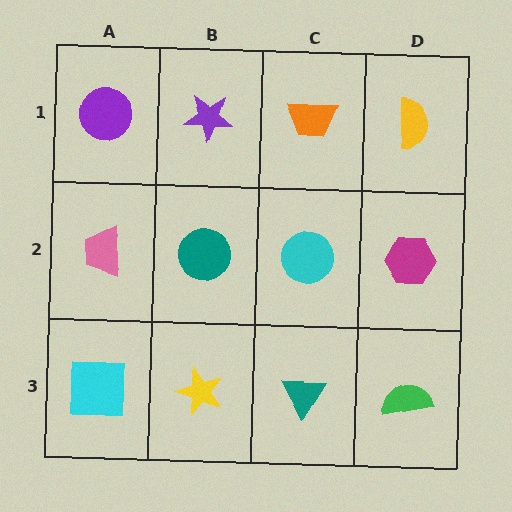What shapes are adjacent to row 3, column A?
A pink trapezoid (row 2, column A), a yellow star (row 3, column B).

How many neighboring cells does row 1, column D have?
2.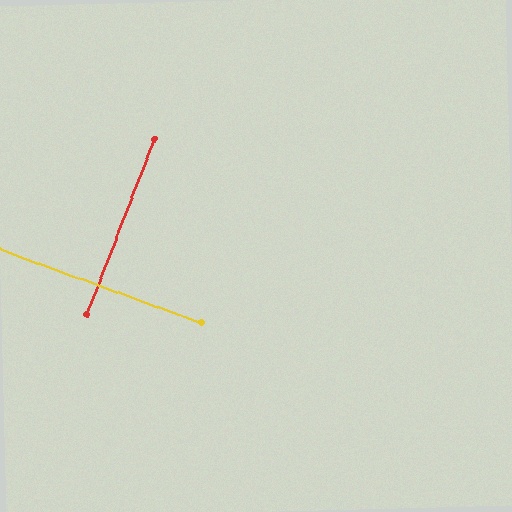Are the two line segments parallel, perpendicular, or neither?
Perpendicular — they meet at approximately 89°.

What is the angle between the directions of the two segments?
Approximately 89 degrees.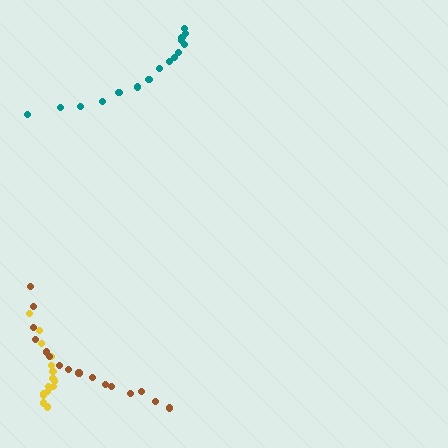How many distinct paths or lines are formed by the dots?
There are 3 distinct paths.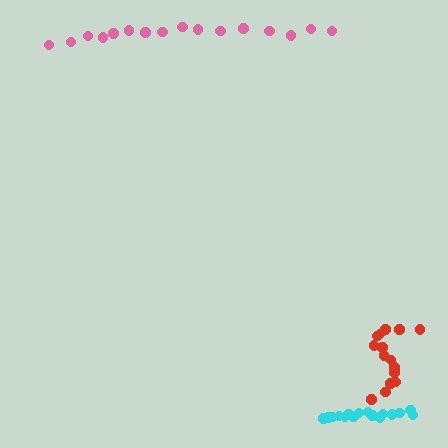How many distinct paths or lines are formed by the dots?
There are 3 distinct paths.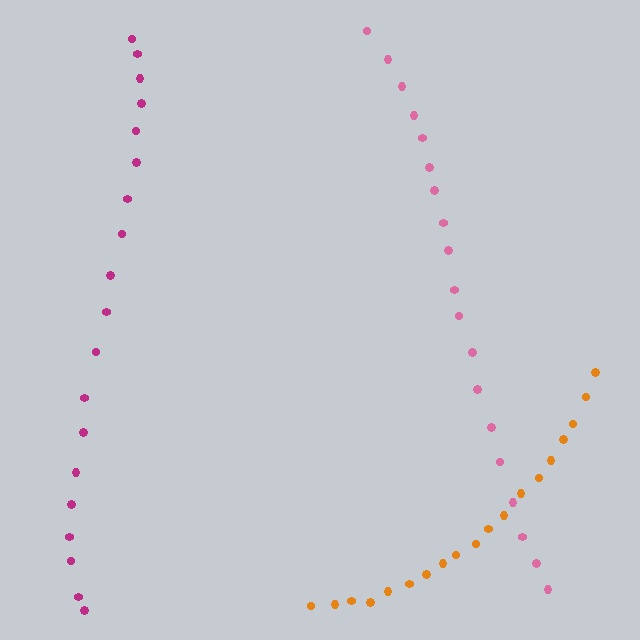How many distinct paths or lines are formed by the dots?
There are 3 distinct paths.